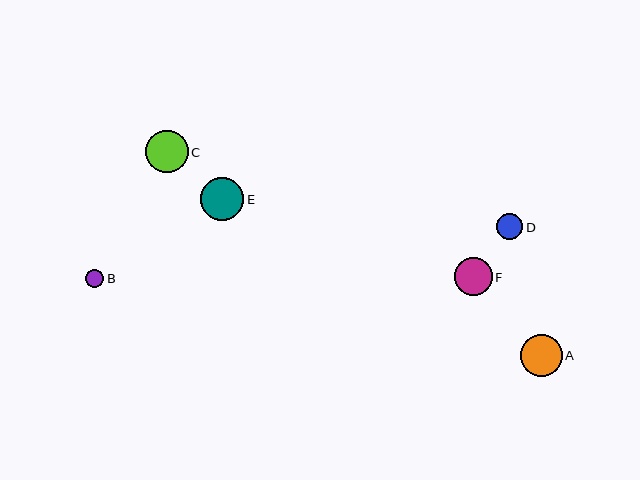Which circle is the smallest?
Circle B is the smallest with a size of approximately 18 pixels.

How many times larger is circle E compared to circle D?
Circle E is approximately 1.6 times the size of circle D.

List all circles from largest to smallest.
From largest to smallest: E, C, A, F, D, B.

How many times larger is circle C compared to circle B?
Circle C is approximately 2.3 times the size of circle B.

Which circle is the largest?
Circle E is the largest with a size of approximately 43 pixels.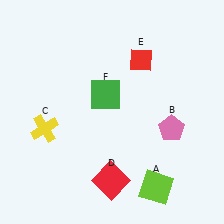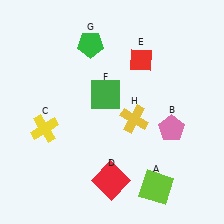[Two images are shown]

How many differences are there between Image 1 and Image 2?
There are 2 differences between the two images.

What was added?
A green pentagon (G), a yellow cross (H) were added in Image 2.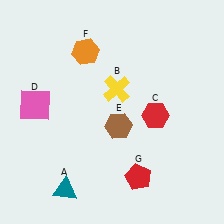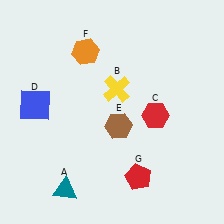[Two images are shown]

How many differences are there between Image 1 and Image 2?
There is 1 difference between the two images.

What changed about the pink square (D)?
In Image 1, D is pink. In Image 2, it changed to blue.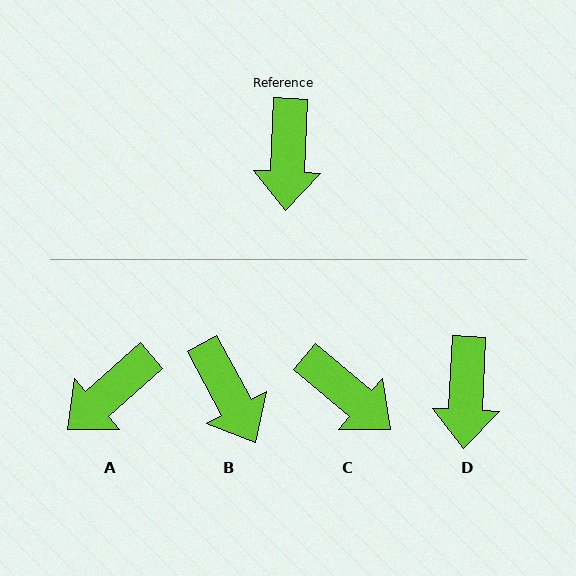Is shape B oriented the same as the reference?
No, it is off by about 31 degrees.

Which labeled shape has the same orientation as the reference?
D.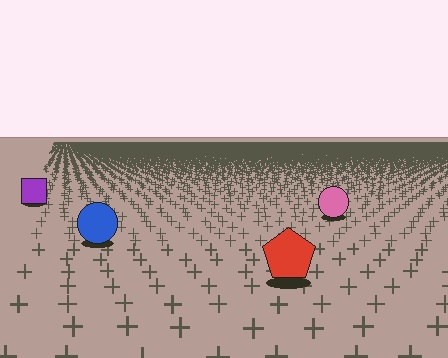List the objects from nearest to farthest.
From nearest to farthest: the red pentagon, the blue circle, the pink circle, the purple square.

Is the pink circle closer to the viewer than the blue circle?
No. The blue circle is closer — you can tell from the texture gradient: the ground texture is coarser near it.